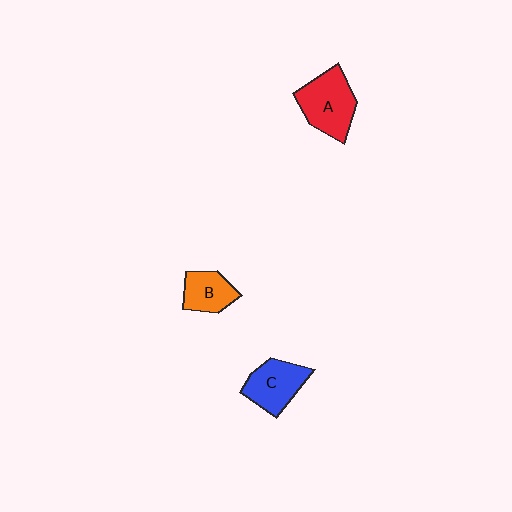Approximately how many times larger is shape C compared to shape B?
Approximately 1.3 times.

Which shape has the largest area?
Shape A (red).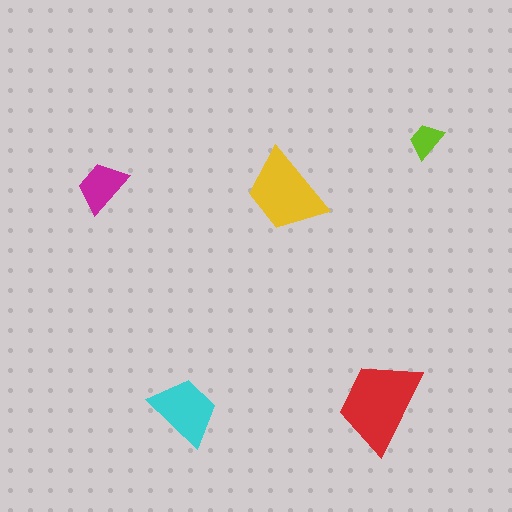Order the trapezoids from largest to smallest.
the red one, the yellow one, the cyan one, the magenta one, the lime one.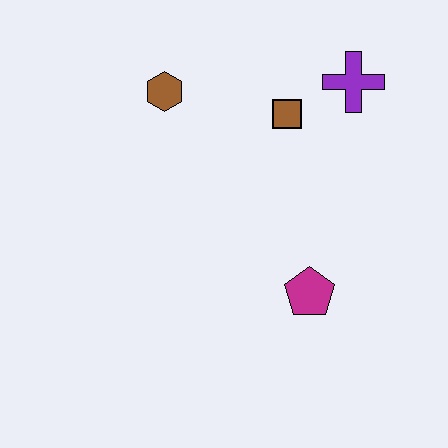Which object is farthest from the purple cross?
The magenta pentagon is farthest from the purple cross.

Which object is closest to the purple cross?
The brown square is closest to the purple cross.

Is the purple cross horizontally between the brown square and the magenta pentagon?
No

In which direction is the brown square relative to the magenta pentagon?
The brown square is above the magenta pentagon.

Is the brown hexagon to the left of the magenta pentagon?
Yes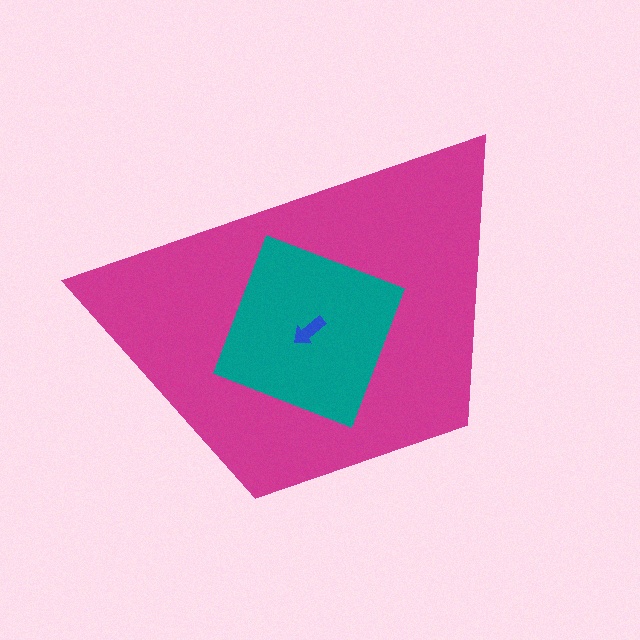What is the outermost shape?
The magenta trapezoid.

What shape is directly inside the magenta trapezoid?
The teal square.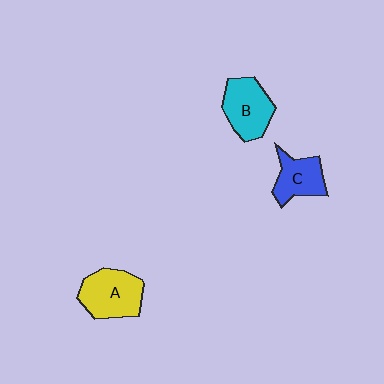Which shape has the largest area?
Shape A (yellow).